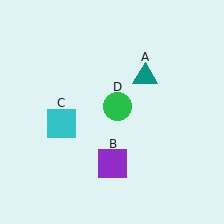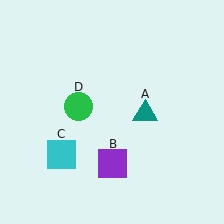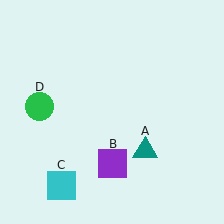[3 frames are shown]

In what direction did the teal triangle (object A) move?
The teal triangle (object A) moved down.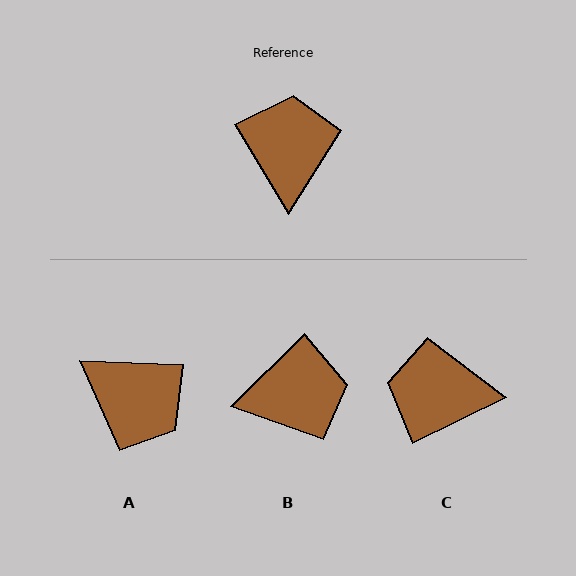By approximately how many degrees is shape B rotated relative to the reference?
Approximately 76 degrees clockwise.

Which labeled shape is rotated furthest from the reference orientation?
A, about 123 degrees away.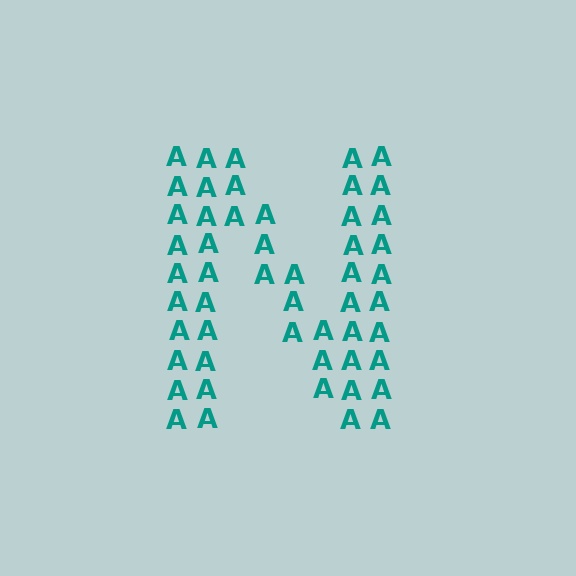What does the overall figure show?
The overall figure shows the letter N.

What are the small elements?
The small elements are letter A's.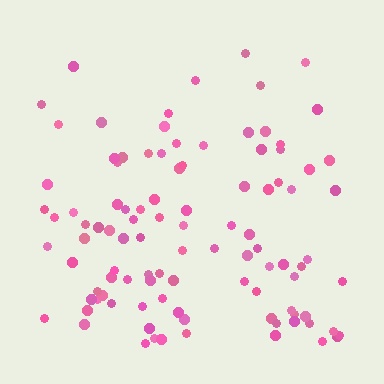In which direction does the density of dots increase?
From top to bottom, with the bottom side densest.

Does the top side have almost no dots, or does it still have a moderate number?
Still a moderate number, just noticeably fewer than the bottom.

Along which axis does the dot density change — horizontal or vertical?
Vertical.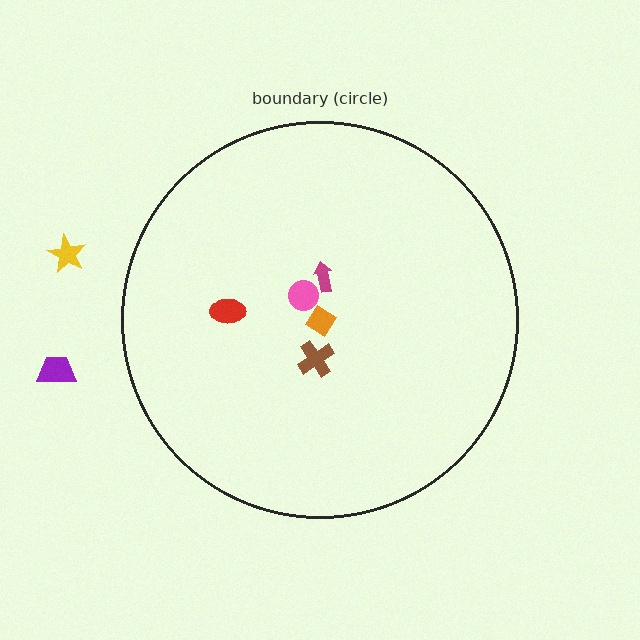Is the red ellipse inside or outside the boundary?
Inside.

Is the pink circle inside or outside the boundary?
Inside.